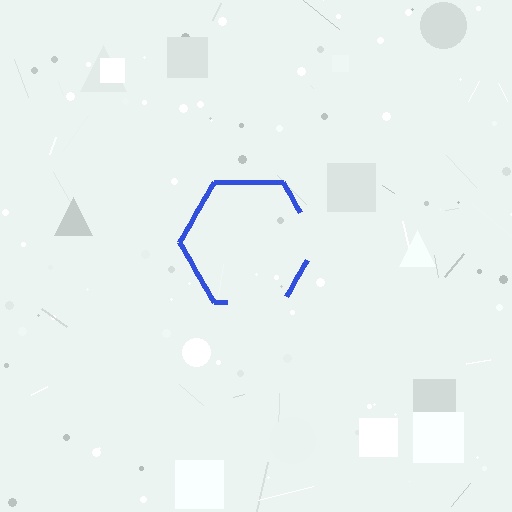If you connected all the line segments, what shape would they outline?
They would outline a hexagon.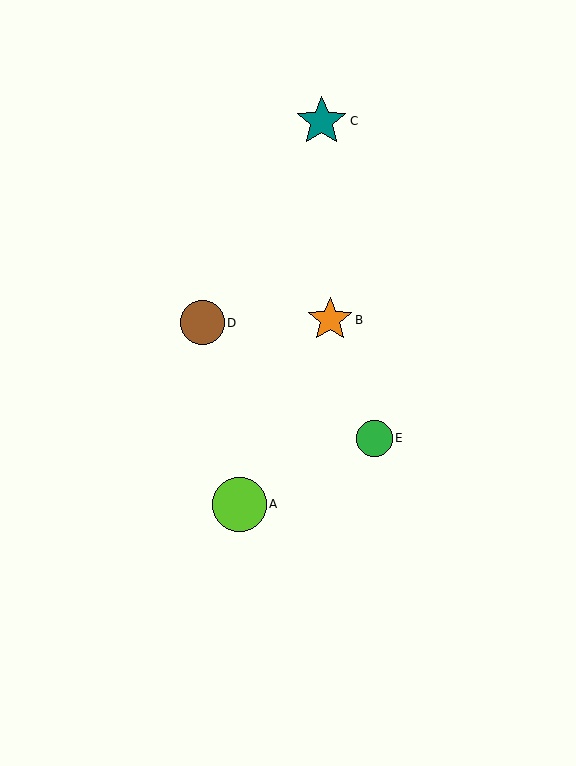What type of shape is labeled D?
Shape D is a brown circle.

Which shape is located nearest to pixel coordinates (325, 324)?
The orange star (labeled B) at (330, 320) is nearest to that location.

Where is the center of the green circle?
The center of the green circle is at (375, 438).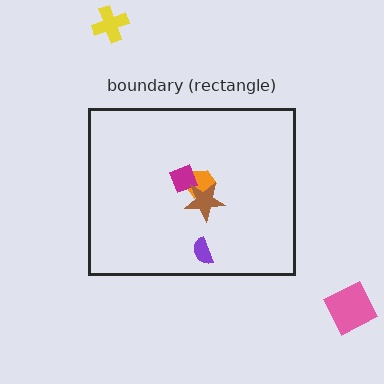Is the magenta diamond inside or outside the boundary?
Inside.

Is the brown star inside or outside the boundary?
Inside.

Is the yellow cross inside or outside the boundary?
Outside.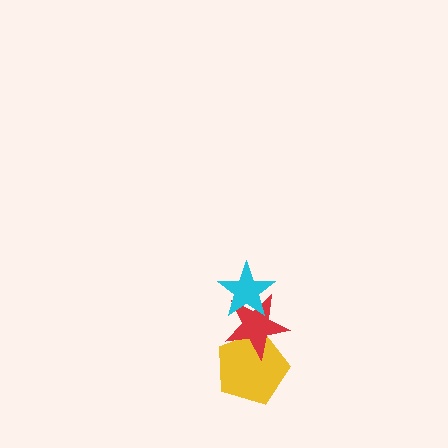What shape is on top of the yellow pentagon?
The red star is on top of the yellow pentagon.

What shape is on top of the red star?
The cyan star is on top of the red star.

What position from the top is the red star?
The red star is 2nd from the top.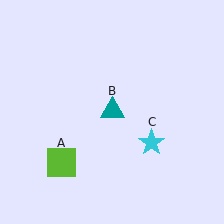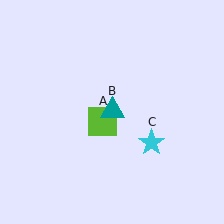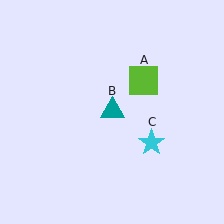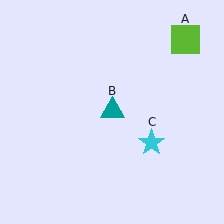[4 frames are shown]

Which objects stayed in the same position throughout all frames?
Teal triangle (object B) and cyan star (object C) remained stationary.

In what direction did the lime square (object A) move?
The lime square (object A) moved up and to the right.